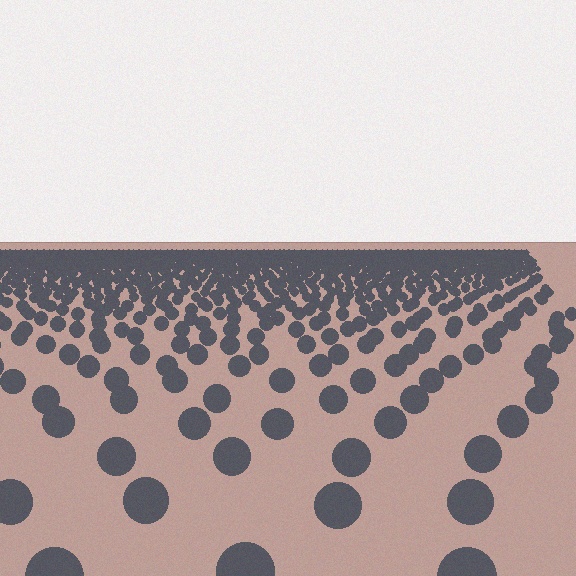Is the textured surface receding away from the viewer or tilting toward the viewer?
The surface is receding away from the viewer. Texture elements get smaller and denser toward the top.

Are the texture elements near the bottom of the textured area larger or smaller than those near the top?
Larger. Near the bottom, elements are closer to the viewer and appear at a bigger on-screen size.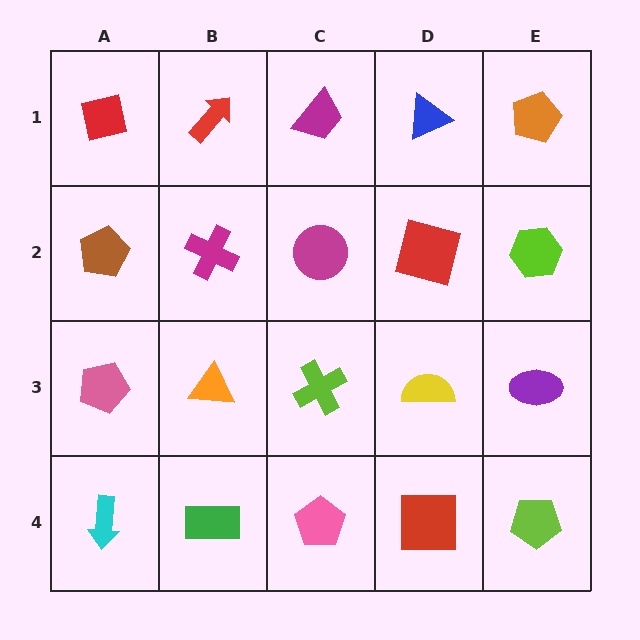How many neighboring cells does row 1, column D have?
3.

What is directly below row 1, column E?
A lime hexagon.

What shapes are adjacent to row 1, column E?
A lime hexagon (row 2, column E), a blue triangle (row 1, column D).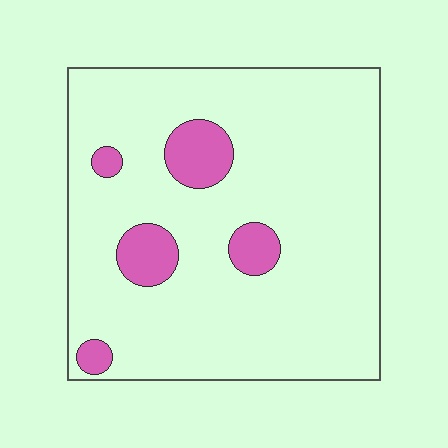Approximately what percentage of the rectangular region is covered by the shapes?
Approximately 10%.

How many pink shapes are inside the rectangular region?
5.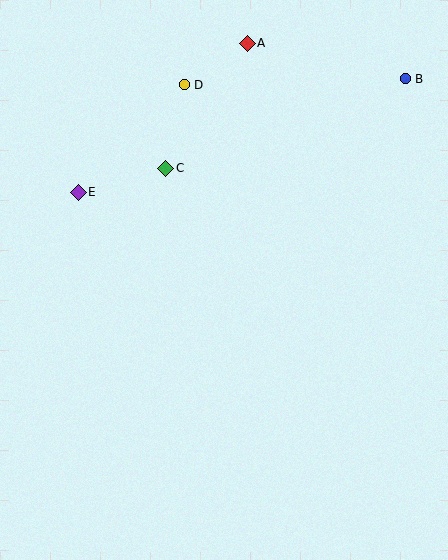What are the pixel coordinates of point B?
Point B is at (405, 79).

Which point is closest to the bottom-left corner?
Point E is closest to the bottom-left corner.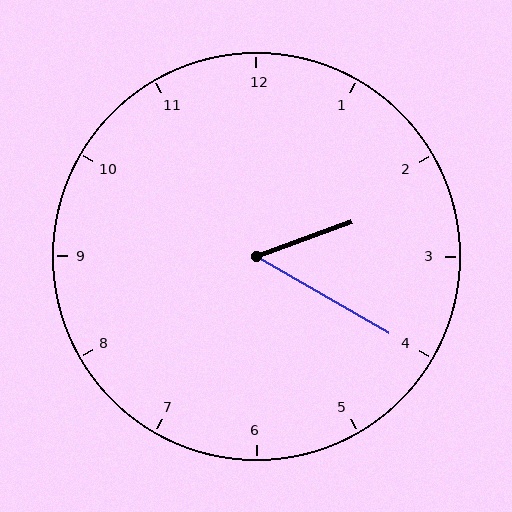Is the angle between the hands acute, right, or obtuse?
It is acute.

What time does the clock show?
2:20.